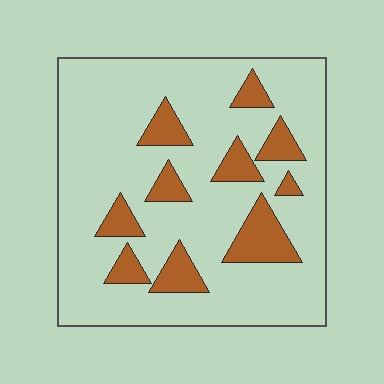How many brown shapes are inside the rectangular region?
10.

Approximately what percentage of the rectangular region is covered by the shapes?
Approximately 20%.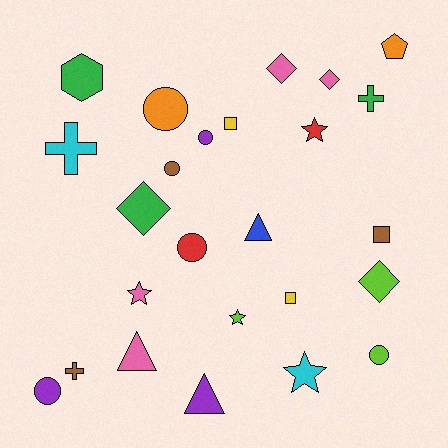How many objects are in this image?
There are 25 objects.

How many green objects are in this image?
There are 3 green objects.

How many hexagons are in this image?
There is 1 hexagon.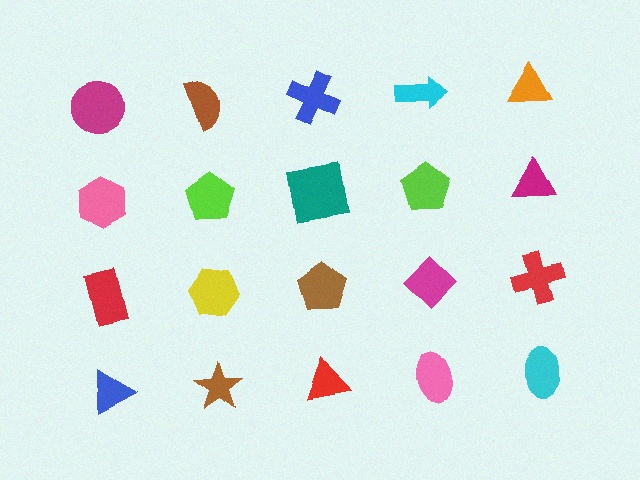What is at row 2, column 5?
A magenta triangle.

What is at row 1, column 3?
A blue cross.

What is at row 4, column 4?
A pink ellipse.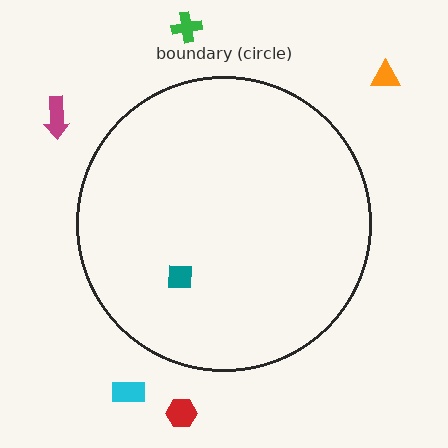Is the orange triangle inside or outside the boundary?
Outside.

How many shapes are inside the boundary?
1 inside, 5 outside.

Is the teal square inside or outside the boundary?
Inside.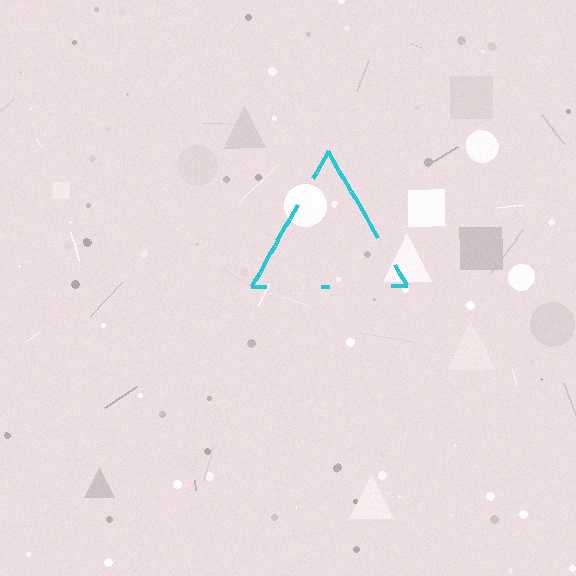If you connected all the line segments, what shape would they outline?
They would outline a triangle.